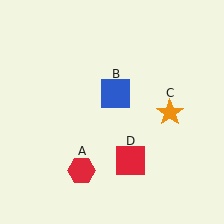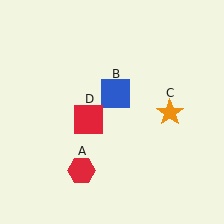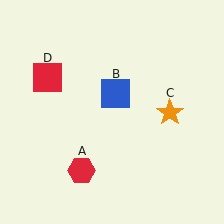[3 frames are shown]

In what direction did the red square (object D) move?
The red square (object D) moved up and to the left.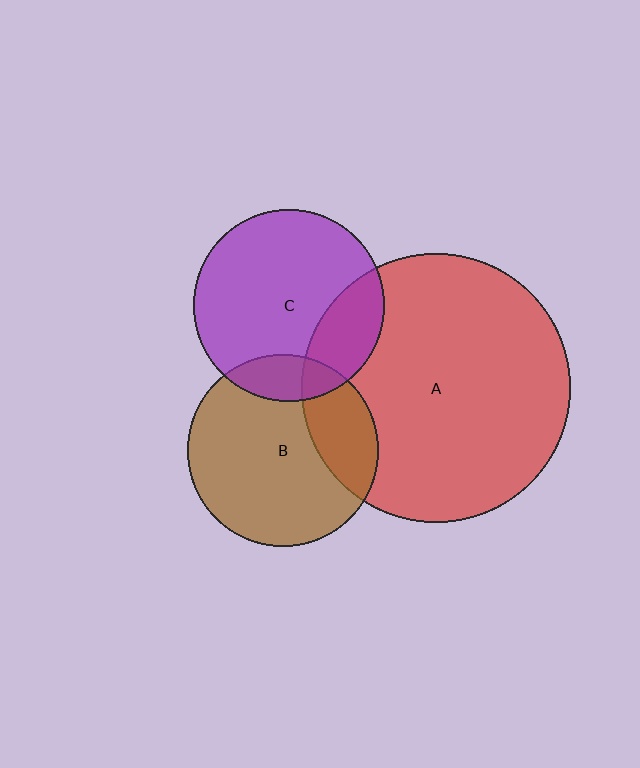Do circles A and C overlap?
Yes.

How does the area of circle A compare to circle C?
Approximately 2.0 times.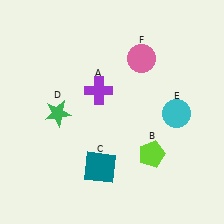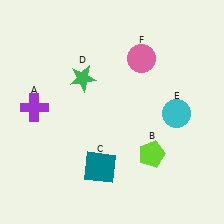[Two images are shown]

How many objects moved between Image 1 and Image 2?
2 objects moved between the two images.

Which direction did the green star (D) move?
The green star (D) moved up.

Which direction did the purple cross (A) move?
The purple cross (A) moved left.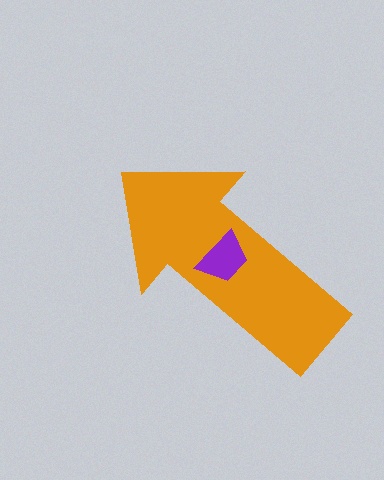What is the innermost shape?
The purple trapezoid.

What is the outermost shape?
The orange arrow.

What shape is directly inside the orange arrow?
The purple trapezoid.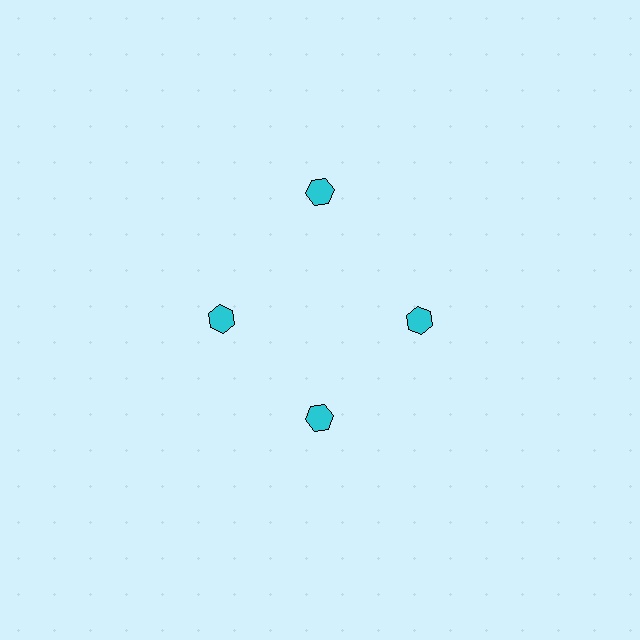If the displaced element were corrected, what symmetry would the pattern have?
It would have 4-fold rotational symmetry — the pattern would map onto itself every 90 degrees.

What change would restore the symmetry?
The symmetry would be restored by moving it inward, back onto the ring so that all 4 hexagons sit at equal angles and equal distance from the center.